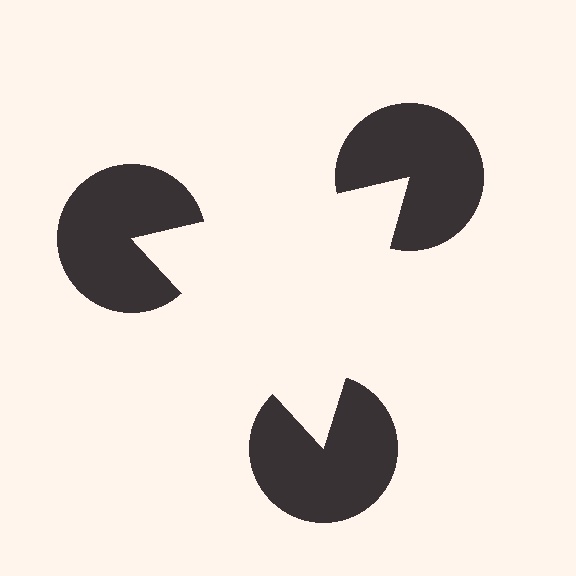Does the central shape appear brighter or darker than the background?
It typically appears slightly brighter than the background, even though no actual brightness change is drawn.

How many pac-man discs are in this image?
There are 3 — one at each vertex of the illusory triangle.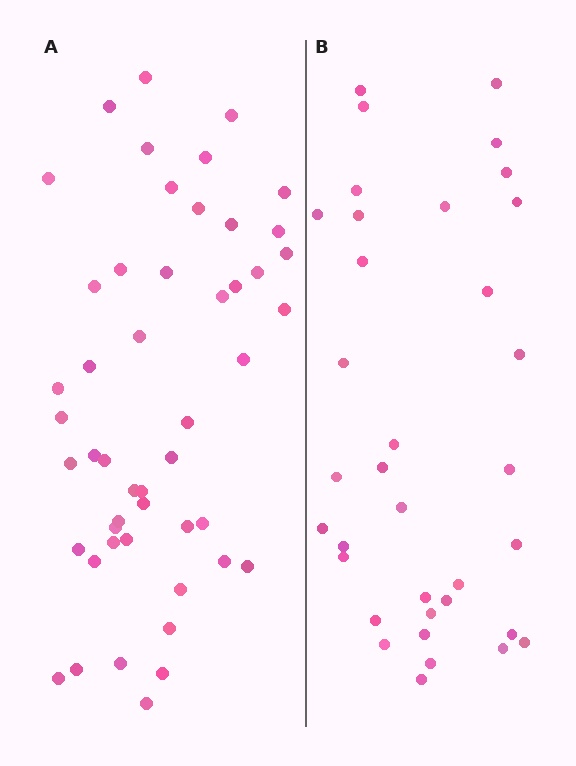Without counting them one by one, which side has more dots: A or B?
Region A (the left region) has more dots.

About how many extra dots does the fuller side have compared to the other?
Region A has approximately 15 more dots than region B.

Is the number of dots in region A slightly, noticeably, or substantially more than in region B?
Region A has noticeably more, but not dramatically so. The ratio is roughly 1.4 to 1.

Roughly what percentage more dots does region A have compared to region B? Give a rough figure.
About 40% more.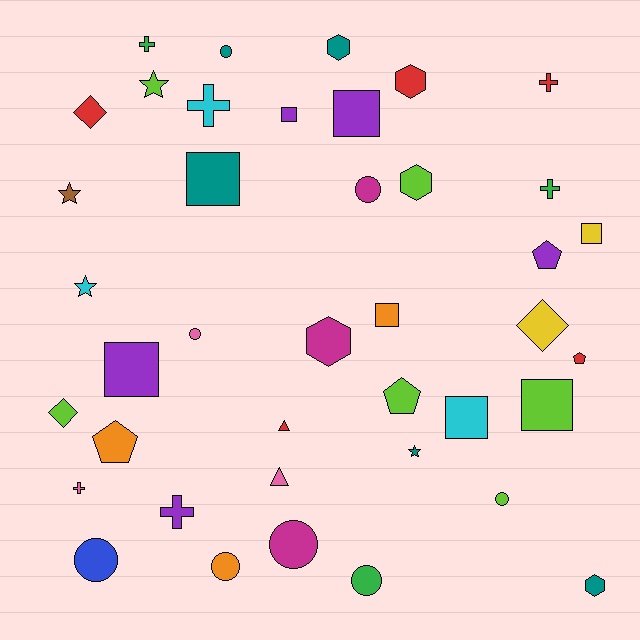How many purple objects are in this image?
There are 5 purple objects.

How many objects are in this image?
There are 40 objects.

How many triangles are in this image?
There are 2 triangles.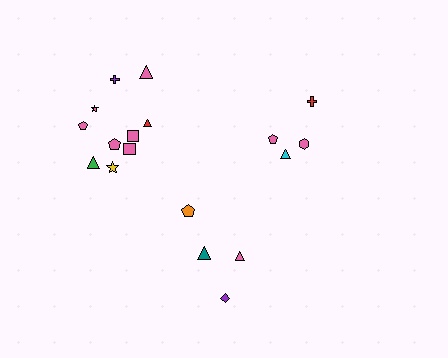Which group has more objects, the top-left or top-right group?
The top-left group.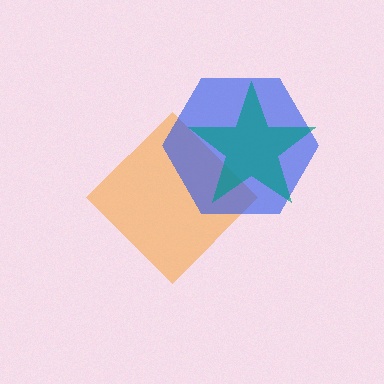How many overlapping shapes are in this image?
There are 3 overlapping shapes in the image.